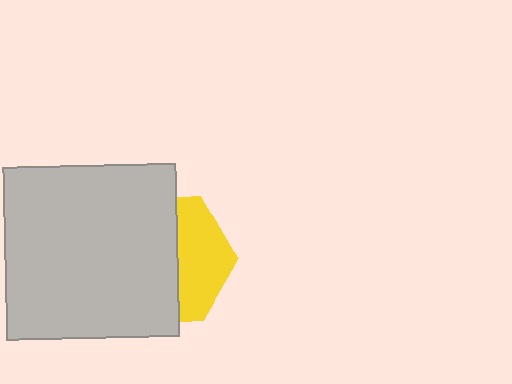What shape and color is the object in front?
The object in front is a light gray square.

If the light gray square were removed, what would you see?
You would see the complete yellow hexagon.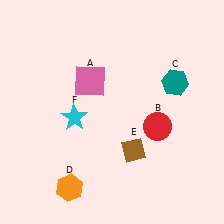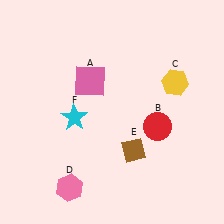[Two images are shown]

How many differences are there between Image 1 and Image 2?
There are 2 differences between the two images.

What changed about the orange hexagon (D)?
In Image 1, D is orange. In Image 2, it changed to pink.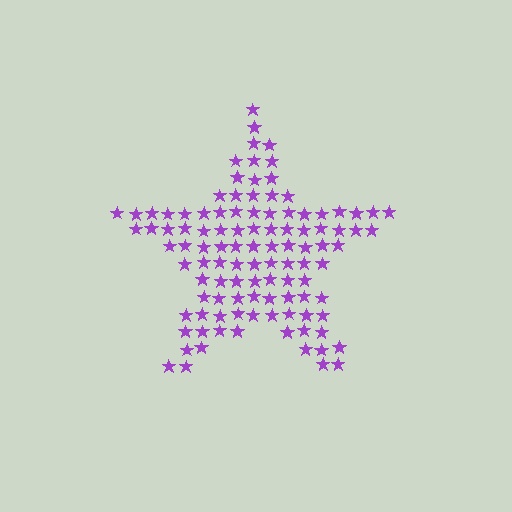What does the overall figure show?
The overall figure shows a star.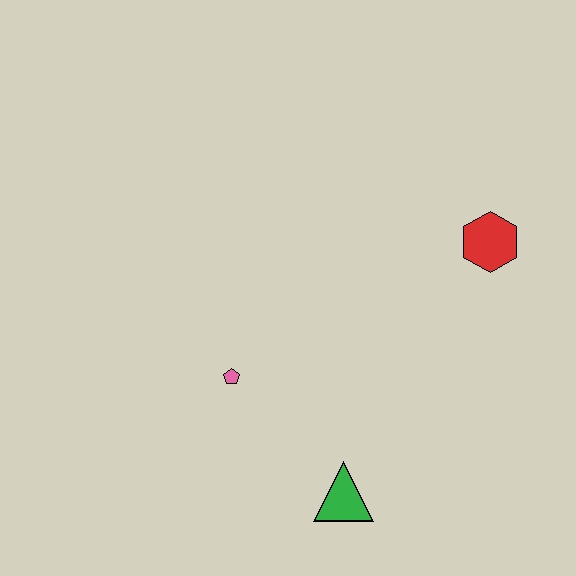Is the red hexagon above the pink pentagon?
Yes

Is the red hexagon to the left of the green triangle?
No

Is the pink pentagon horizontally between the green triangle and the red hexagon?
No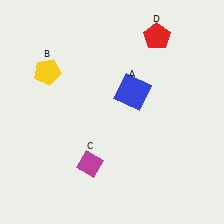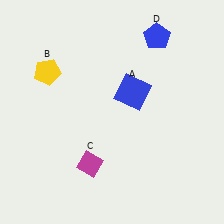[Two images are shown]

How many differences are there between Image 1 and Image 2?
There is 1 difference between the two images.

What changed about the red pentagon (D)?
In Image 1, D is red. In Image 2, it changed to blue.